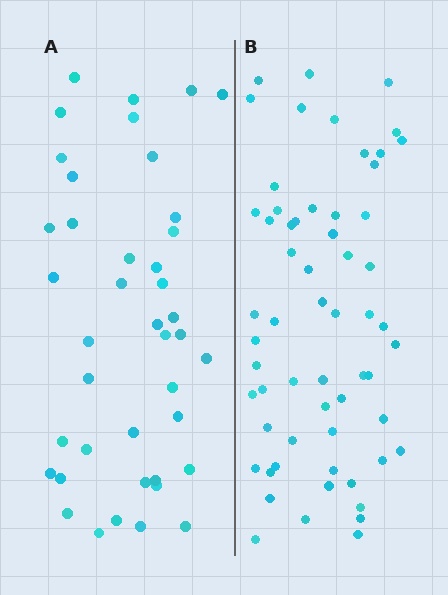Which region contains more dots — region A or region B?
Region B (the right region) has more dots.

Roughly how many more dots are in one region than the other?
Region B has approximately 20 more dots than region A.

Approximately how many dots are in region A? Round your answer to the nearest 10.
About 40 dots. (The exact count is 41, which rounds to 40.)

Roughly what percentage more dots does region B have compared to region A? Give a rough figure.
About 45% more.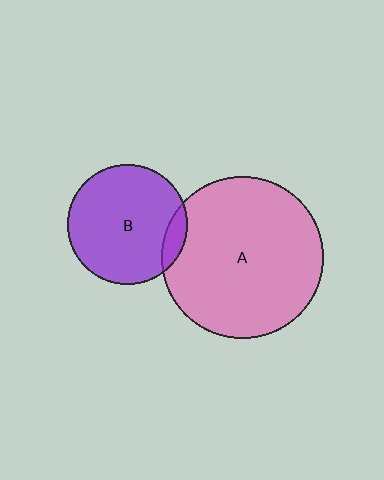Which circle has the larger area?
Circle A (pink).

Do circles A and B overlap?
Yes.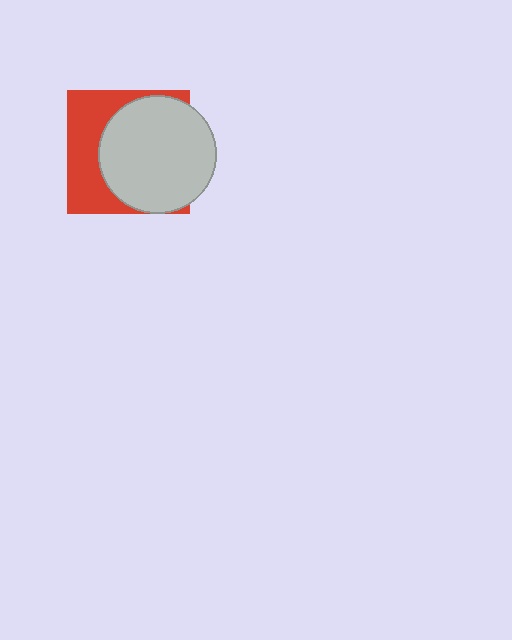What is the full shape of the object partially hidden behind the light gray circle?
The partially hidden object is a red square.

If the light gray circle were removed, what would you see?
You would see the complete red square.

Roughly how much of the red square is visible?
A small part of it is visible (roughly 39%).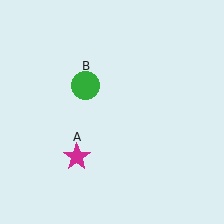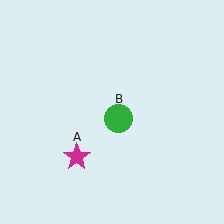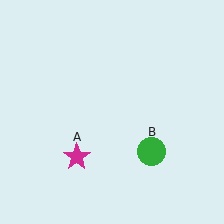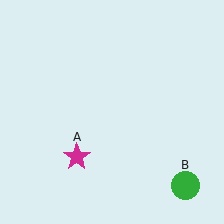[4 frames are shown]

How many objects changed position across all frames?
1 object changed position: green circle (object B).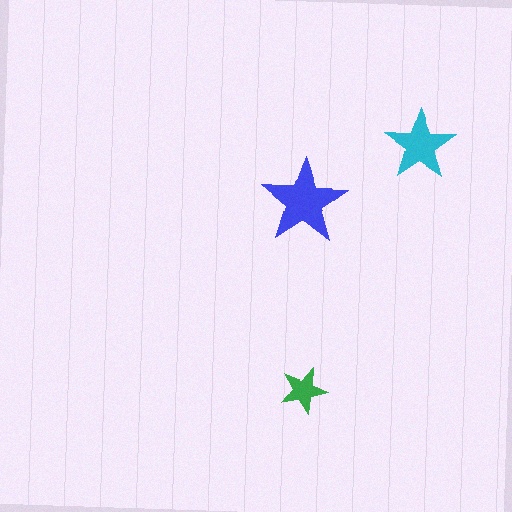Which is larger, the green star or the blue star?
The blue one.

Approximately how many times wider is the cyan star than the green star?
About 1.5 times wider.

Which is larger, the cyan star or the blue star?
The blue one.